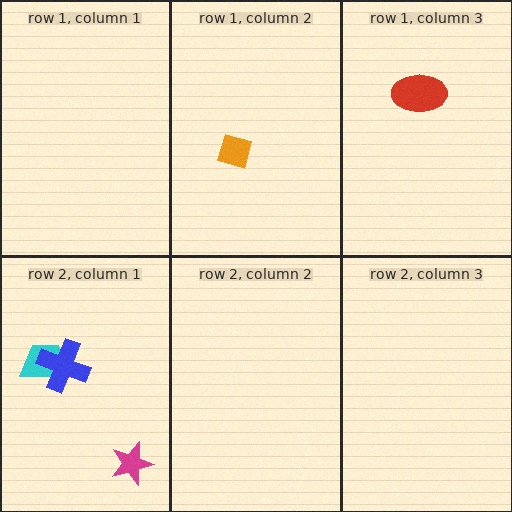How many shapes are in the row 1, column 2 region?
1.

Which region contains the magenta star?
The row 2, column 1 region.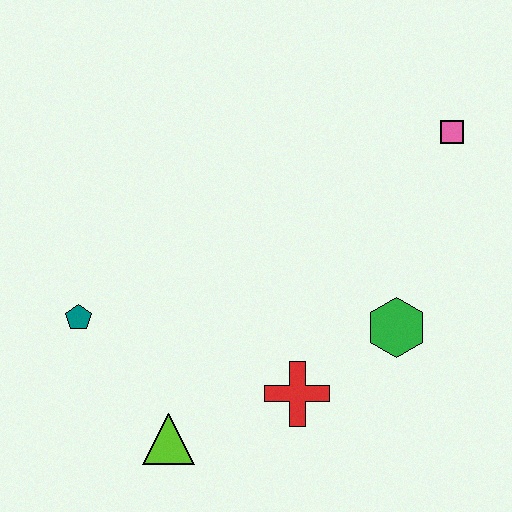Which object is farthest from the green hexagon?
The teal pentagon is farthest from the green hexagon.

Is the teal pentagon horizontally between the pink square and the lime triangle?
No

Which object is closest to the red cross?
The green hexagon is closest to the red cross.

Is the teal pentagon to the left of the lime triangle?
Yes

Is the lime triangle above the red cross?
No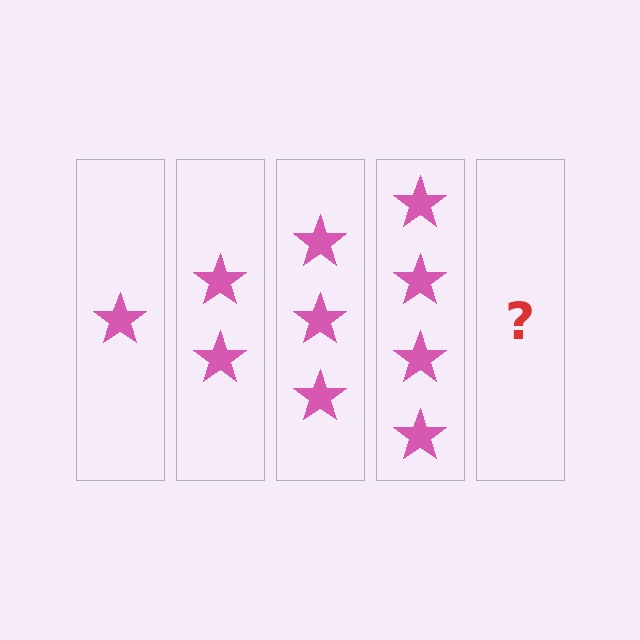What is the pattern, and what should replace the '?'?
The pattern is that each step adds one more star. The '?' should be 5 stars.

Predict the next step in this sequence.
The next step is 5 stars.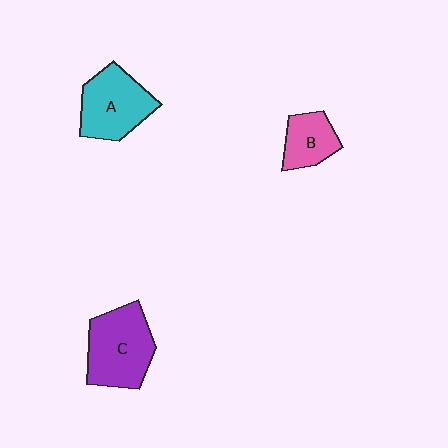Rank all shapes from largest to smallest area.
From largest to smallest: C (purple), A (cyan), B (pink).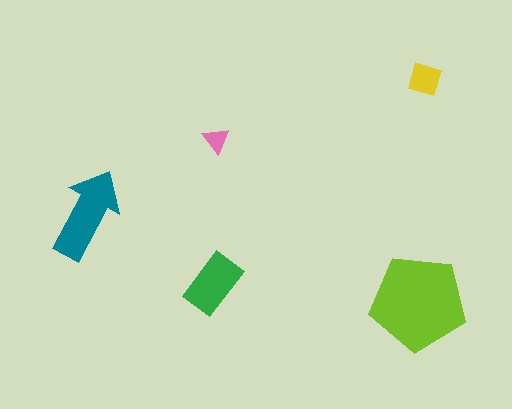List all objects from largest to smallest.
The lime pentagon, the teal arrow, the green rectangle, the yellow diamond, the pink triangle.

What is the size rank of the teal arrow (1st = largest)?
2nd.